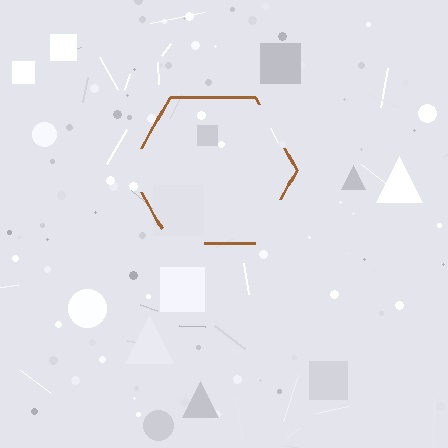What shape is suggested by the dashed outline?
The dashed outline suggests a hexagon.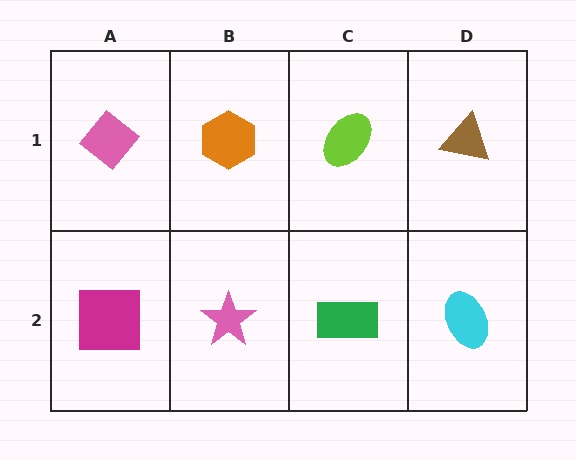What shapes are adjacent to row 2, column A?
A pink diamond (row 1, column A), a pink star (row 2, column B).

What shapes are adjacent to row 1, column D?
A cyan ellipse (row 2, column D), a lime ellipse (row 1, column C).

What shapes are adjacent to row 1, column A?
A magenta square (row 2, column A), an orange hexagon (row 1, column B).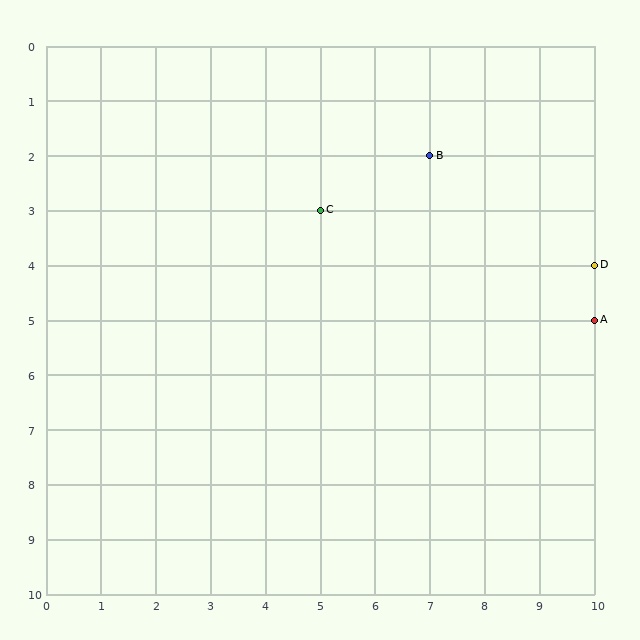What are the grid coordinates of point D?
Point D is at grid coordinates (10, 4).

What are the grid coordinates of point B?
Point B is at grid coordinates (7, 2).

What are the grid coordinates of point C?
Point C is at grid coordinates (5, 3).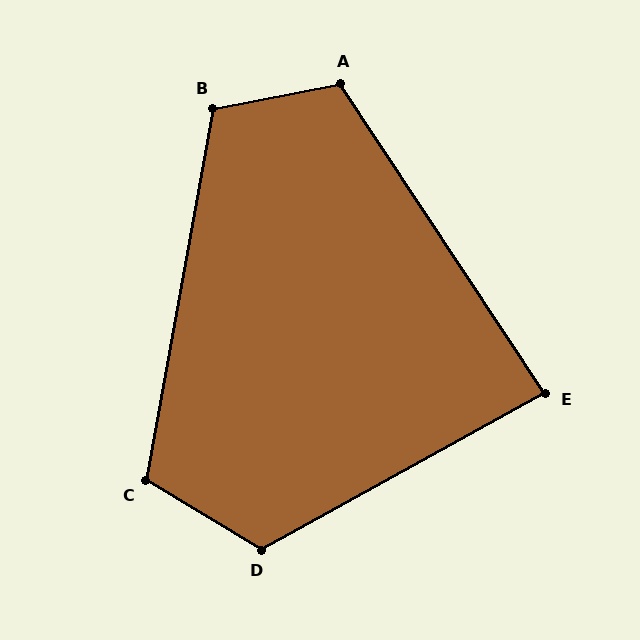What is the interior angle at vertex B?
Approximately 111 degrees (obtuse).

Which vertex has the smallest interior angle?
E, at approximately 85 degrees.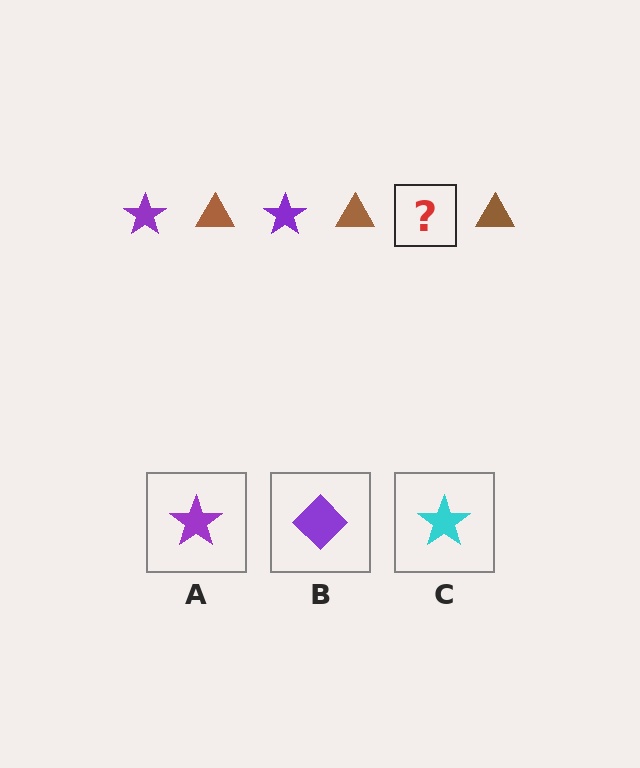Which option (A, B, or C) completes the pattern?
A.